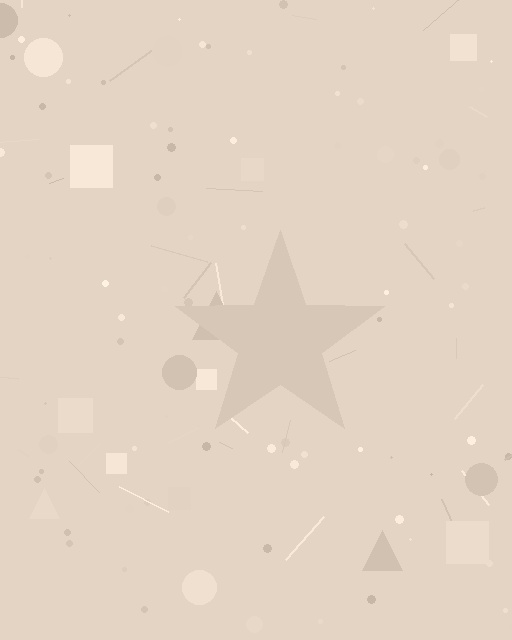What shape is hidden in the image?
A star is hidden in the image.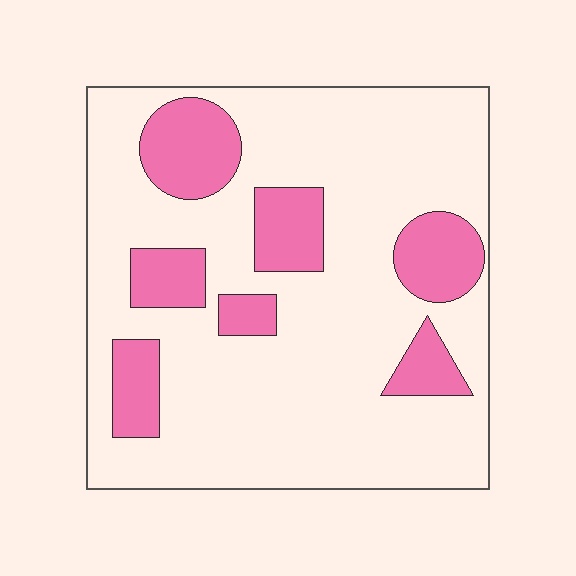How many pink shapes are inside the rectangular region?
7.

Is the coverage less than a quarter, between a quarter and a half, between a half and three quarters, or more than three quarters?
Less than a quarter.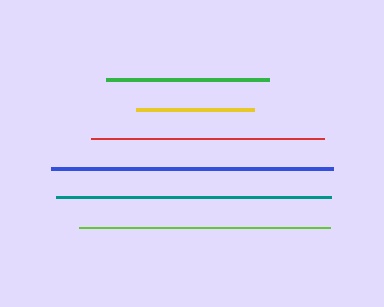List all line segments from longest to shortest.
From longest to shortest: blue, teal, lime, red, green, yellow.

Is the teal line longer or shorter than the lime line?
The teal line is longer than the lime line.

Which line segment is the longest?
The blue line is the longest at approximately 282 pixels.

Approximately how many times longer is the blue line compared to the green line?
The blue line is approximately 1.7 times the length of the green line.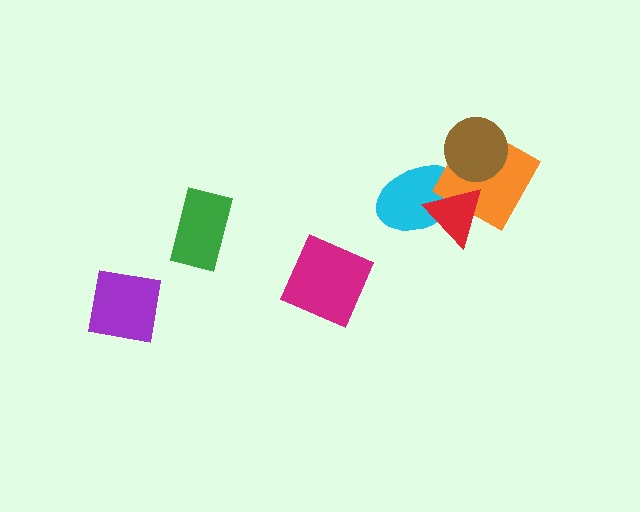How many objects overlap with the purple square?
0 objects overlap with the purple square.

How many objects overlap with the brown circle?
1 object overlaps with the brown circle.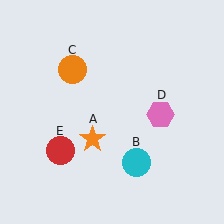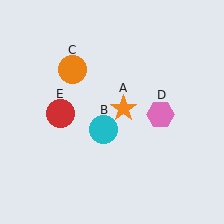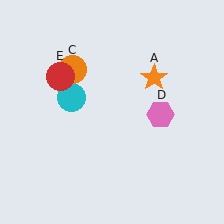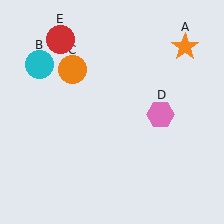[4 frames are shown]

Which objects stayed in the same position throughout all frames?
Orange circle (object C) and pink hexagon (object D) remained stationary.